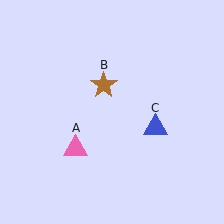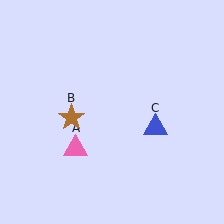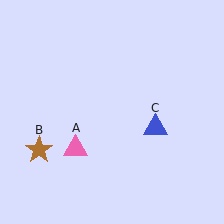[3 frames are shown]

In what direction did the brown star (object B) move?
The brown star (object B) moved down and to the left.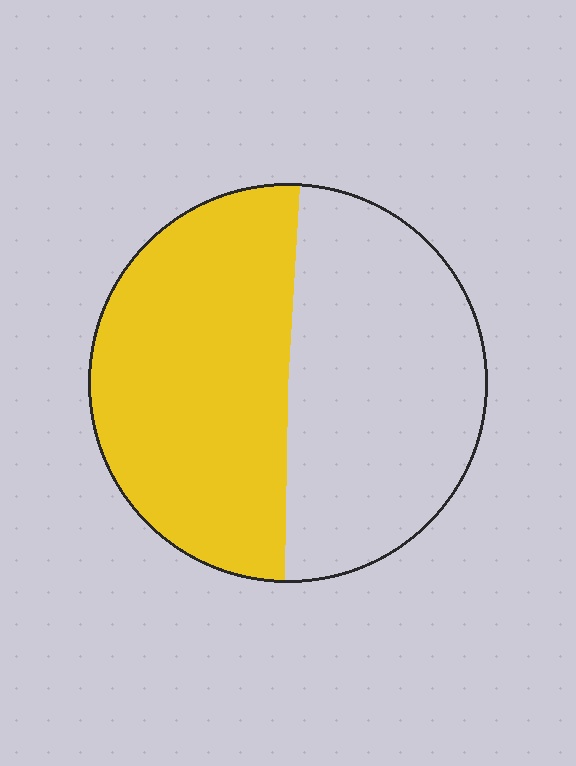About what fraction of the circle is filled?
About one half (1/2).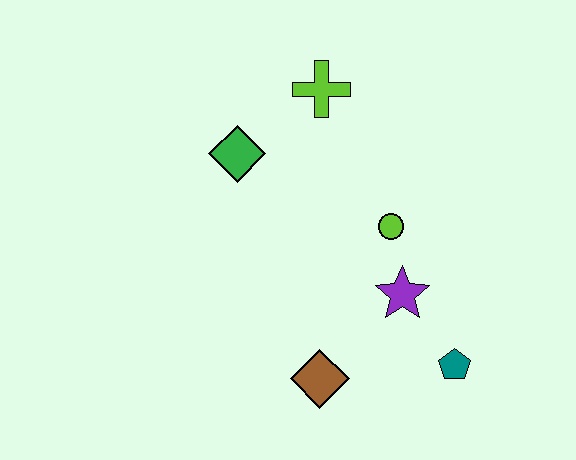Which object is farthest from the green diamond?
The teal pentagon is farthest from the green diamond.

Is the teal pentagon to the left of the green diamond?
No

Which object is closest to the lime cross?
The green diamond is closest to the lime cross.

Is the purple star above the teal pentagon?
Yes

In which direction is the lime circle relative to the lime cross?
The lime circle is below the lime cross.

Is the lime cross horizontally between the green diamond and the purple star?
Yes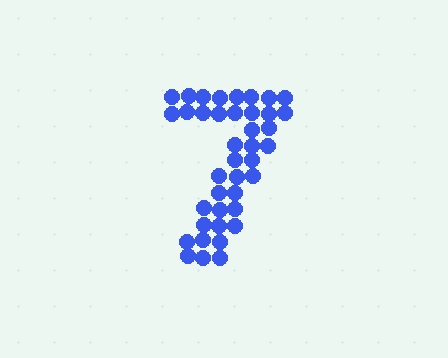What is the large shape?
The large shape is the digit 7.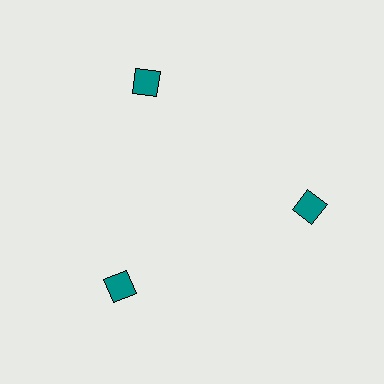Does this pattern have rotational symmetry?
Yes, this pattern has 3-fold rotational symmetry. It looks the same after rotating 120 degrees around the center.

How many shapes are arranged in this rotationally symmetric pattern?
There are 3 shapes, arranged in 3 groups of 1.